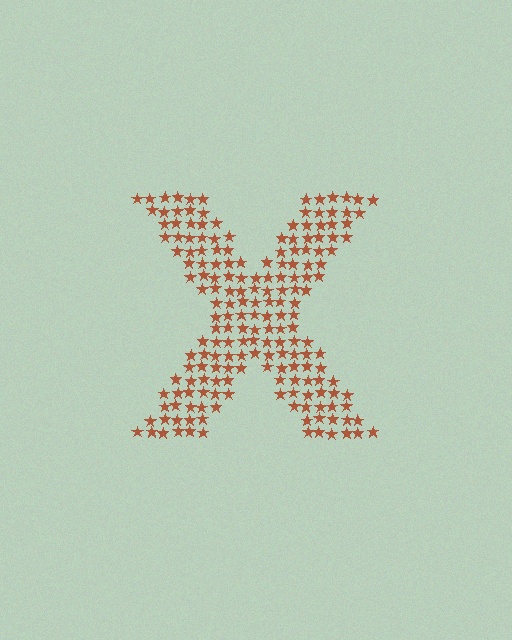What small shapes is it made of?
It is made of small stars.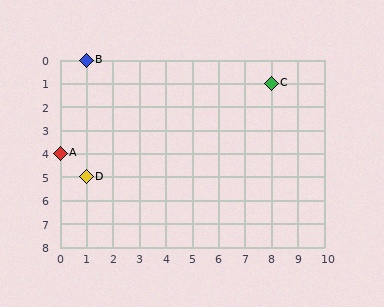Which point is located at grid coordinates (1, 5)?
Point D is at (1, 5).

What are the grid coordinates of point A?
Point A is at grid coordinates (0, 4).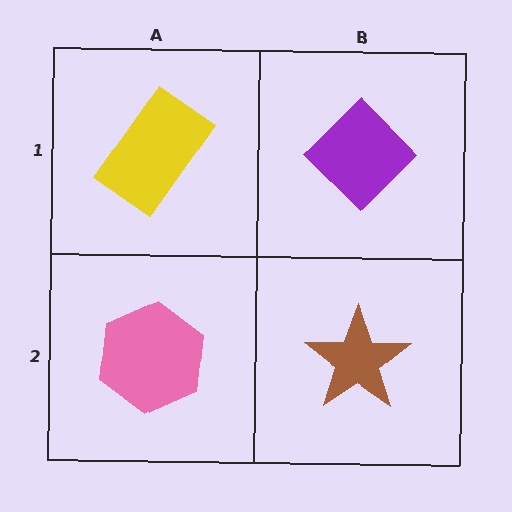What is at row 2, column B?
A brown star.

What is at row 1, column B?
A purple diamond.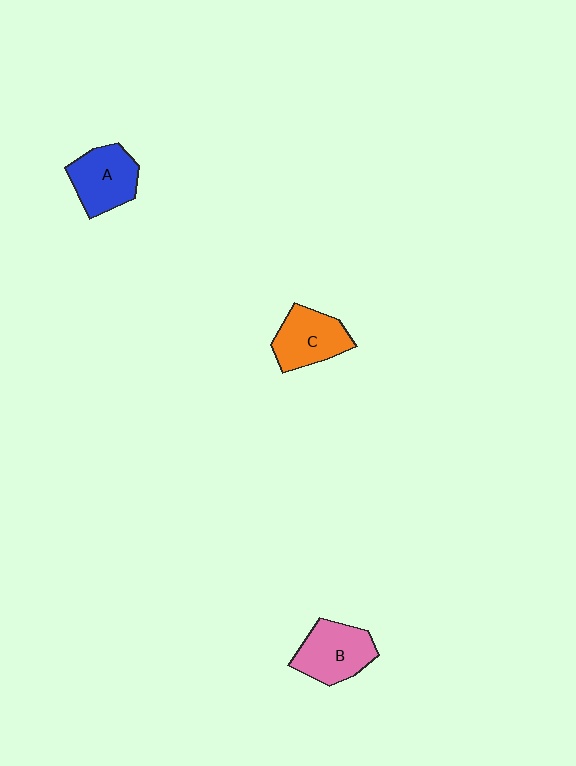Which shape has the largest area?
Shape B (pink).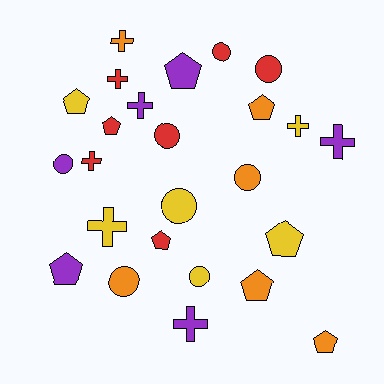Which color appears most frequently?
Red, with 7 objects.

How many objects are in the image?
There are 25 objects.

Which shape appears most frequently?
Pentagon, with 9 objects.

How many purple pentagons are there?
There are 2 purple pentagons.